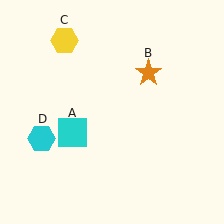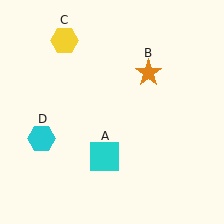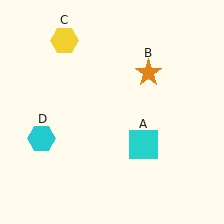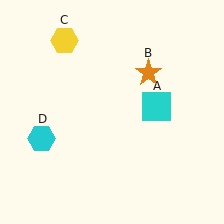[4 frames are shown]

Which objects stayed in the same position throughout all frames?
Orange star (object B) and yellow hexagon (object C) and cyan hexagon (object D) remained stationary.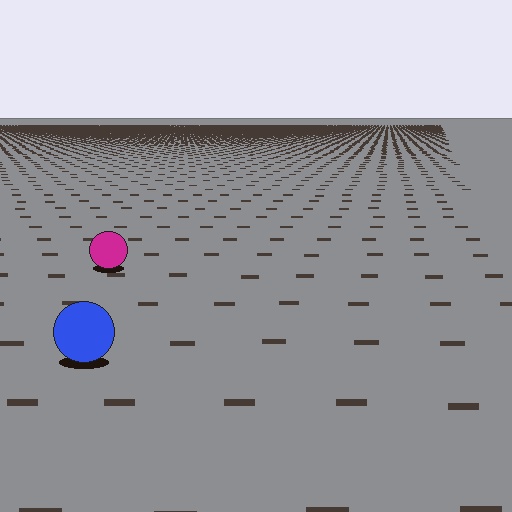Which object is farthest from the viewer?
The magenta circle is farthest from the viewer. It appears smaller and the ground texture around it is denser.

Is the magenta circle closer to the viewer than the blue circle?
No. The blue circle is closer — you can tell from the texture gradient: the ground texture is coarser near it.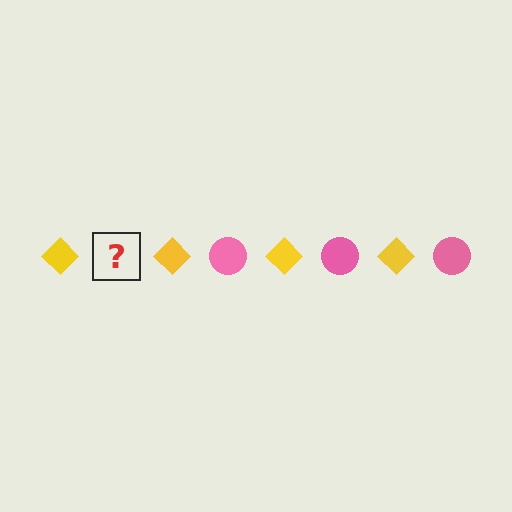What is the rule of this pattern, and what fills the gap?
The rule is that the pattern alternates between yellow diamond and pink circle. The gap should be filled with a pink circle.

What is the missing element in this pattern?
The missing element is a pink circle.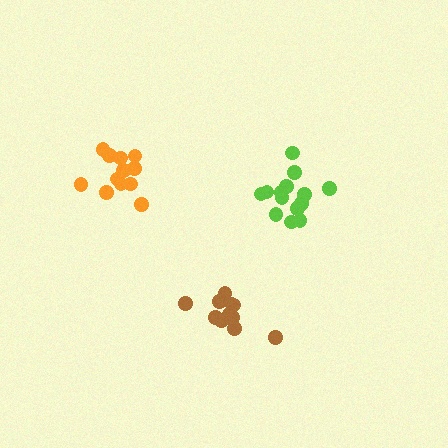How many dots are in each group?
Group 1: 14 dots, Group 2: 11 dots, Group 3: 12 dots (37 total).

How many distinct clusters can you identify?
There are 3 distinct clusters.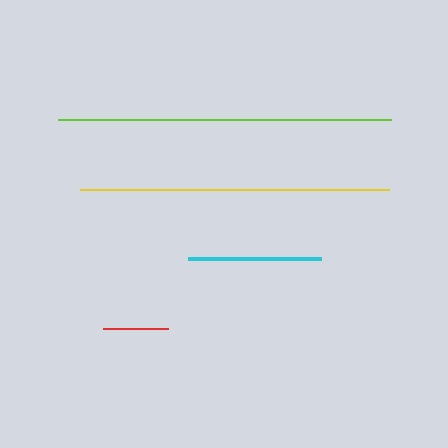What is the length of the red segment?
The red segment is approximately 65 pixels long.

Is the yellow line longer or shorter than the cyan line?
The yellow line is longer than the cyan line.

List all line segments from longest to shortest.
From longest to shortest: lime, yellow, cyan, red.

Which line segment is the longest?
The lime line is the longest at approximately 334 pixels.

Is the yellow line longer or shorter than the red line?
The yellow line is longer than the red line.